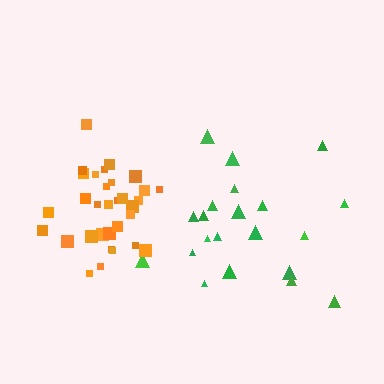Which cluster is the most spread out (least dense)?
Green.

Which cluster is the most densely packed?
Orange.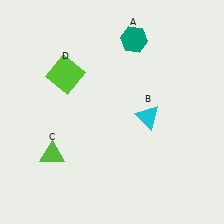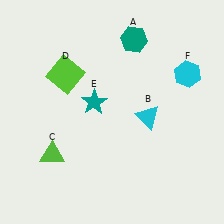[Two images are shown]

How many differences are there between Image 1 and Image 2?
There are 2 differences between the two images.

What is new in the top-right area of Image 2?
A cyan hexagon (F) was added in the top-right area of Image 2.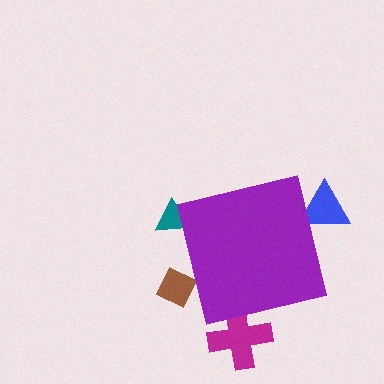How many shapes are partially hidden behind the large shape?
4 shapes are partially hidden.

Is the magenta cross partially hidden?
Yes, the magenta cross is partially hidden behind the purple square.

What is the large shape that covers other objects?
A purple square.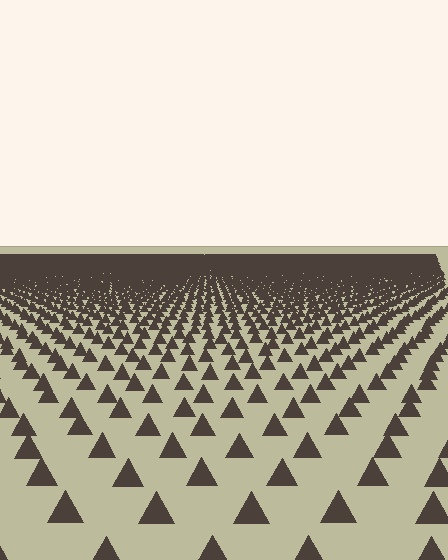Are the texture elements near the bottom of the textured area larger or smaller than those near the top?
Larger. Near the bottom, elements are closer to the viewer and appear at a bigger on-screen size.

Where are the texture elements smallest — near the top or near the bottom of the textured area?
Near the top.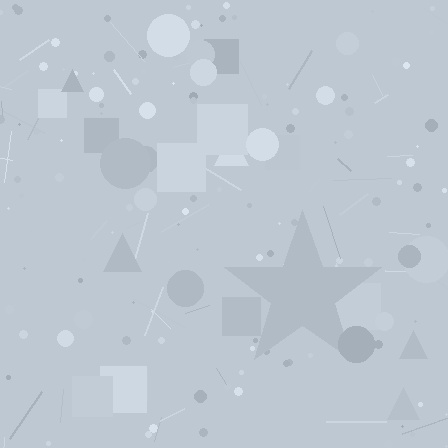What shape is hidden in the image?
A star is hidden in the image.